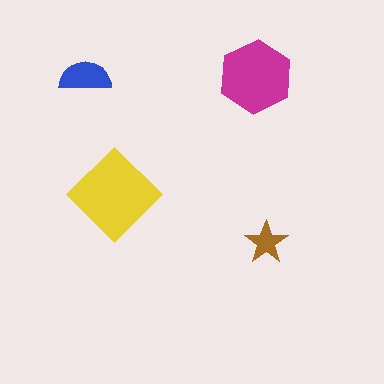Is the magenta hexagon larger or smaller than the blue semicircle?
Larger.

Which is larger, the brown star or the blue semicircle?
The blue semicircle.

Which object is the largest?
The yellow diamond.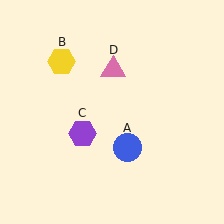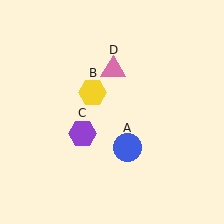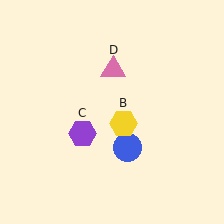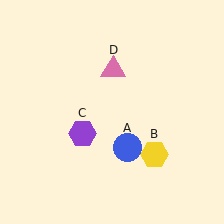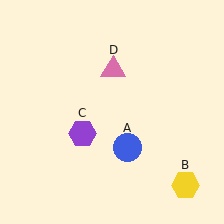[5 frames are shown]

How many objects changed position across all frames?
1 object changed position: yellow hexagon (object B).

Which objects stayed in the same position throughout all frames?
Blue circle (object A) and purple hexagon (object C) and pink triangle (object D) remained stationary.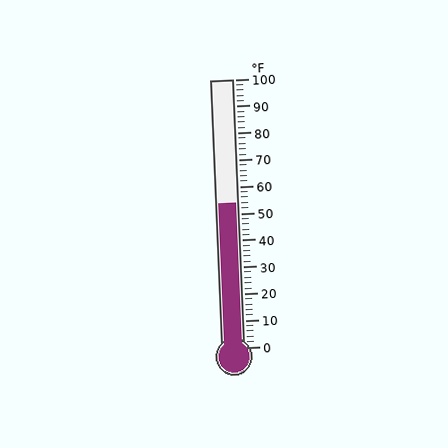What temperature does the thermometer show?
The thermometer shows approximately 54°F.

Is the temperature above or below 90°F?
The temperature is below 90°F.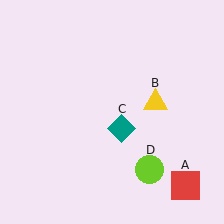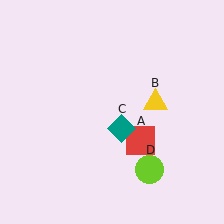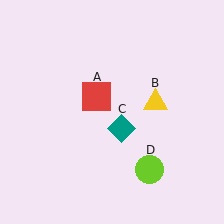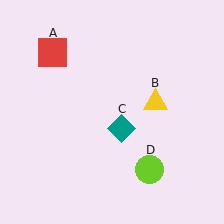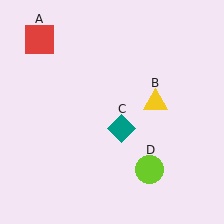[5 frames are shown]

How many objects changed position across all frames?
1 object changed position: red square (object A).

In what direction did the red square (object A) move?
The red square (object A) moved up and to the left.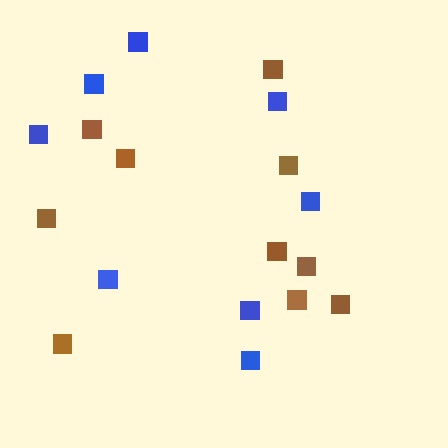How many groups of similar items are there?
There are 2 groups: one group of brown squares (10) and one group of blue squares (8).